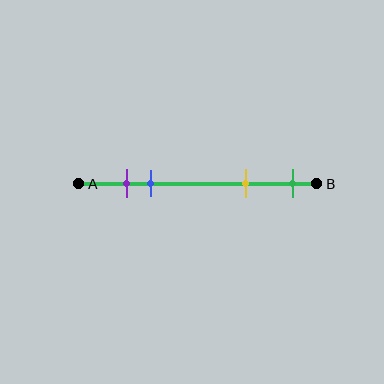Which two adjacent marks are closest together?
The purple and blue marks are the closest adjacent pair.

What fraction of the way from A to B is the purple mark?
The purple mark is approximately 20% (0.2) of the way from A to B.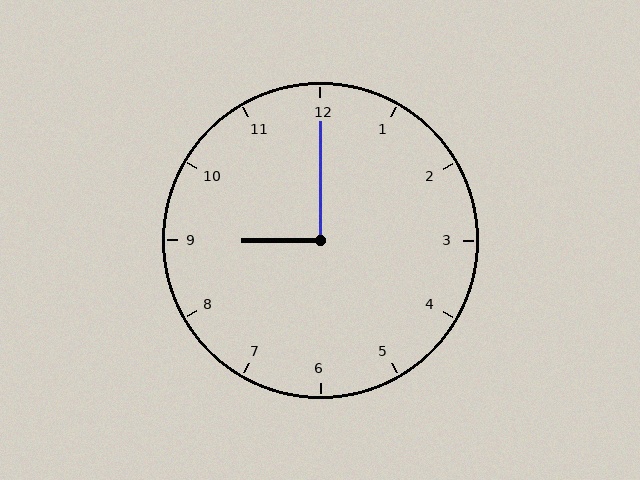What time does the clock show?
9:00.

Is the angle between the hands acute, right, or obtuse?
It is right.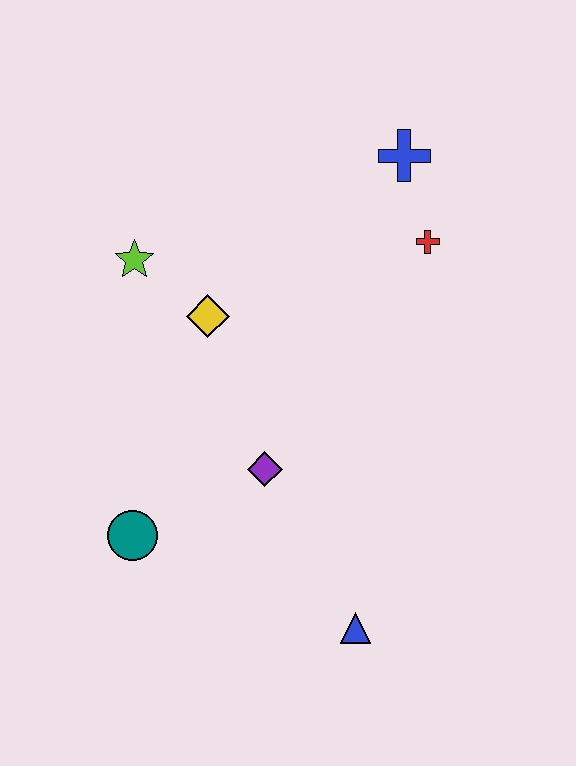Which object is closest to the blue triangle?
The purple diamond is closest to the blue triangle.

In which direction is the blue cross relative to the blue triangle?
The blue cross is above the blue triangle.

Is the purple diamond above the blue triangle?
Yes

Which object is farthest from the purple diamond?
The blue cross is farthest from the purple diamond.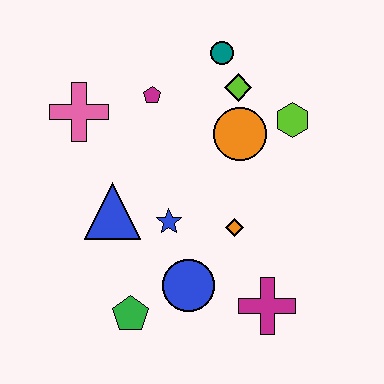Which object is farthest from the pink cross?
The magenta cross is farthest from the pink cross.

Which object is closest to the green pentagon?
The blue circle is closest to the green pentagon.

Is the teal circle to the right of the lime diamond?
No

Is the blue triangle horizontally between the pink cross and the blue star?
Yes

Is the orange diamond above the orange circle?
No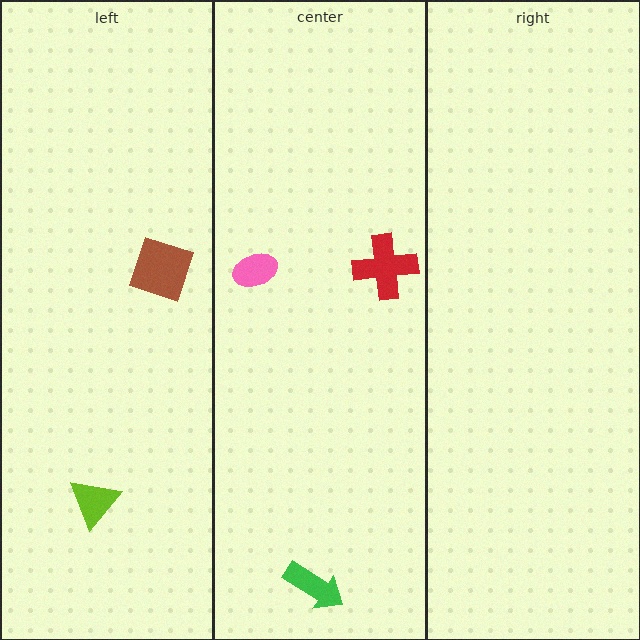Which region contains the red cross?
The center region.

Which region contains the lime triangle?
The left region.